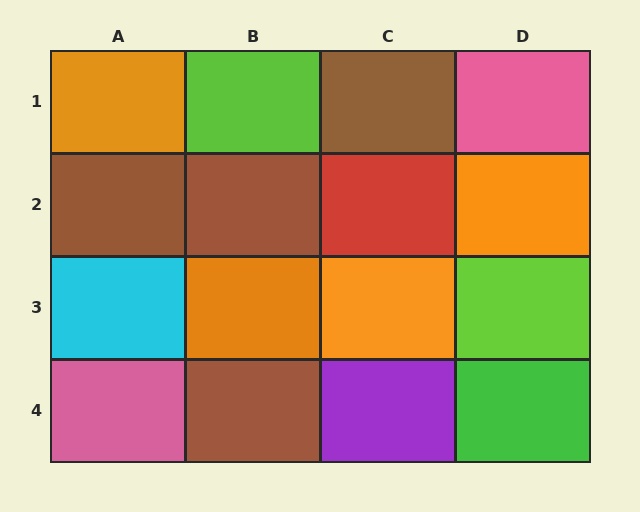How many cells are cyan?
1 cell is cyan.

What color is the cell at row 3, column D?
Lime.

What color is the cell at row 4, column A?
Pink.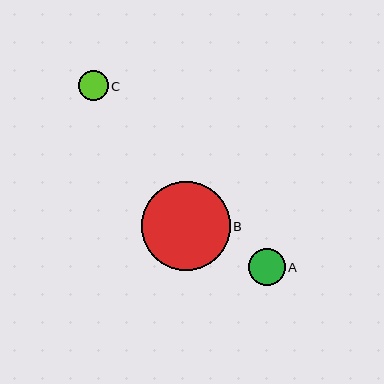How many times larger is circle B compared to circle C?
Circle B is approximately 3.0 times the size of circle C.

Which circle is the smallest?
Circle C is the smallest with a size of approximately 30 pixels.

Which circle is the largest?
Circle B is the largest with a size of approximately 89 pixels.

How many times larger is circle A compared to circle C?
Circle A is approximately 1.2 times the size of circle C.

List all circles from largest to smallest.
From largest to smallest: B, A, C.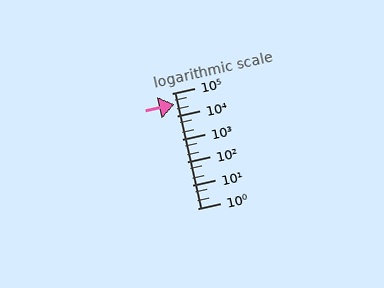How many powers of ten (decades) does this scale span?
The scale spans 5 decades, from 1 to 100000.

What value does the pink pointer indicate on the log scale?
The pointer indicates approximately 32000.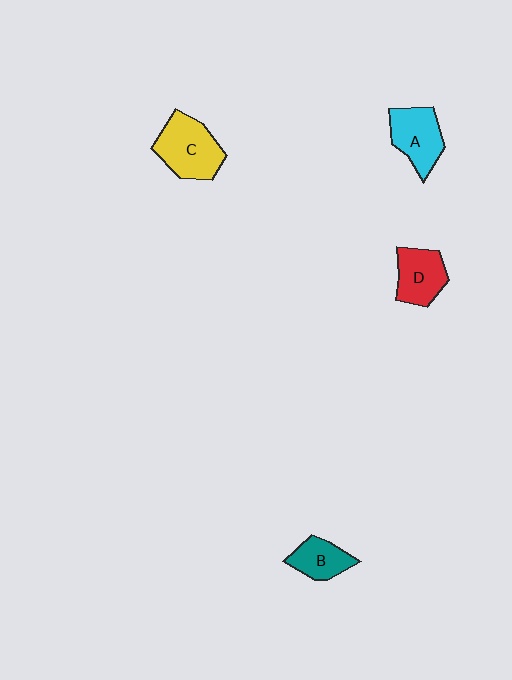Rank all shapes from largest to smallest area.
From largest to smallest: C (yellow), A (cyan), D (red), B (teal).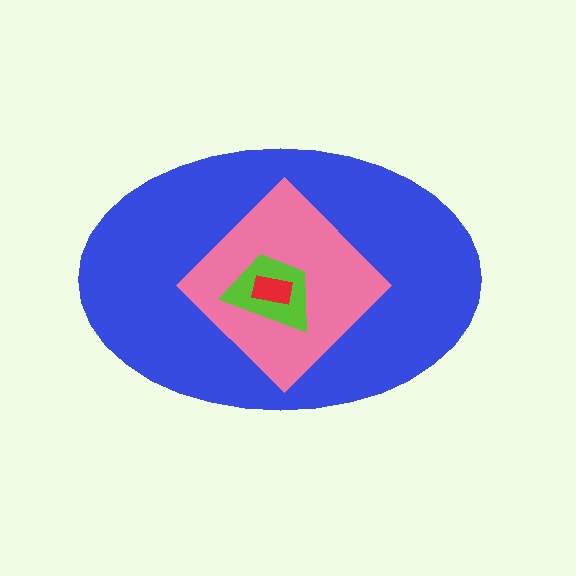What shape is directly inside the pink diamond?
The lime trapezoid.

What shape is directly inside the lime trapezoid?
The red rectangle.